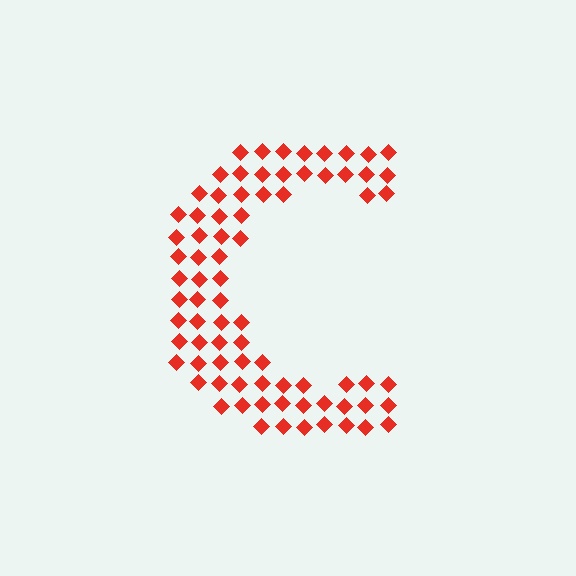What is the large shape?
The large shape is the letter C.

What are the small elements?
The small elements are diamonds.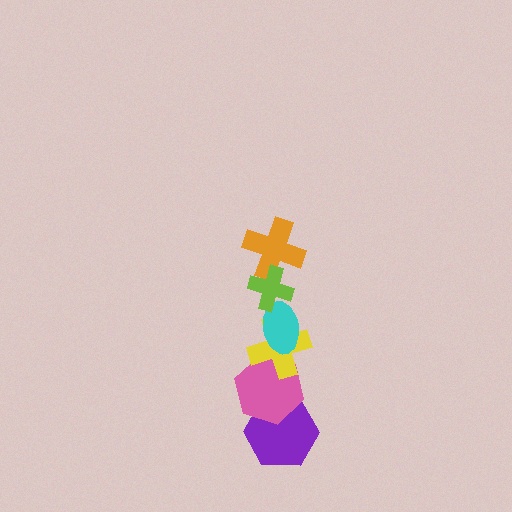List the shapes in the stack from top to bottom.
From top to bottom: the lime cross, the orange cross, the cyan ellipse, the yellow cross, the pink hexagon, the purple hexagon.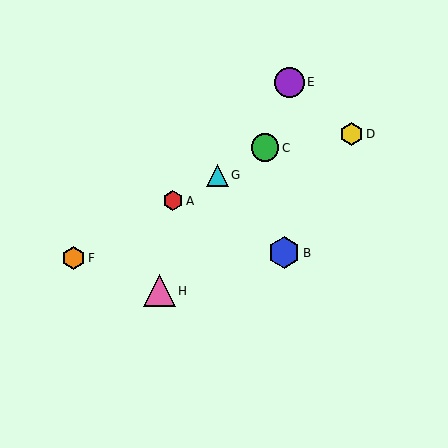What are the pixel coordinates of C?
Object C is at (265, 148).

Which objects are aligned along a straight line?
Objects A, C, F, G are aligned along a straight line.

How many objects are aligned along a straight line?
4 objects (A, C, F, G) are aligned along a straight line.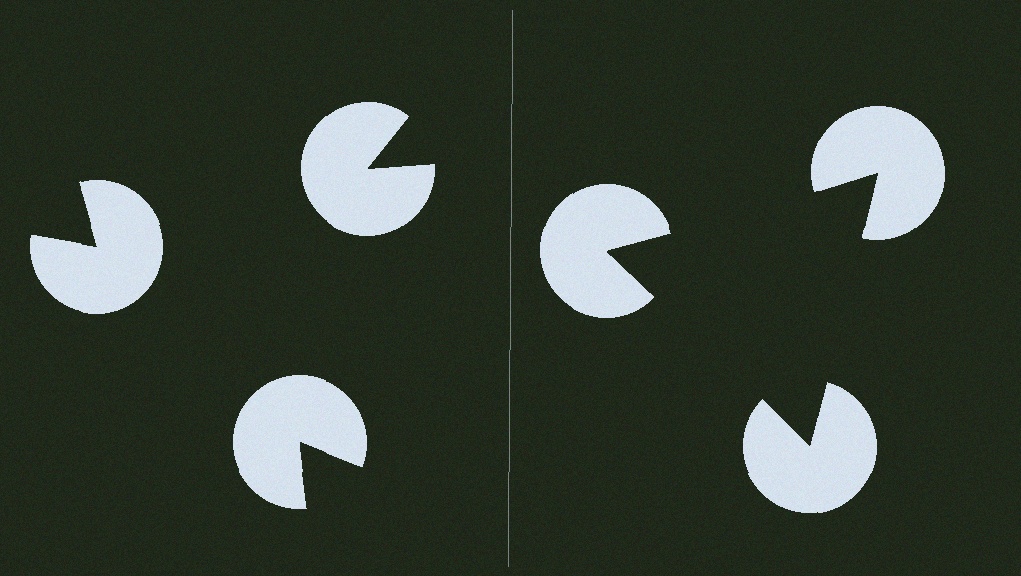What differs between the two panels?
The pac-man discs are positioned identically on both sides; only the wedge orientations differ. On the right they align to a triangle; on the left they are misaligned.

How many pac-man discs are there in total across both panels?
6 — 3 on each side.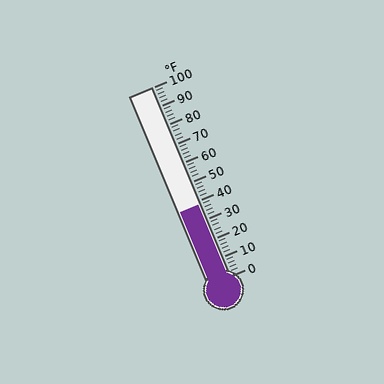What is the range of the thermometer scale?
The thermometer scale ranges from 0°F to 100°F.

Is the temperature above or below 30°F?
The temperature is above 30°F.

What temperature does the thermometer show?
The thermometer shows approximately 38°F.